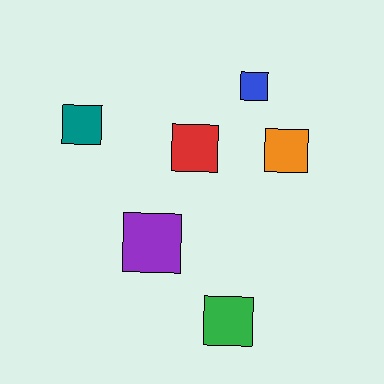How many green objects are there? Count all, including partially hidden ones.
There is 1 green object.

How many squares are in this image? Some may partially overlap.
There are 6 squares.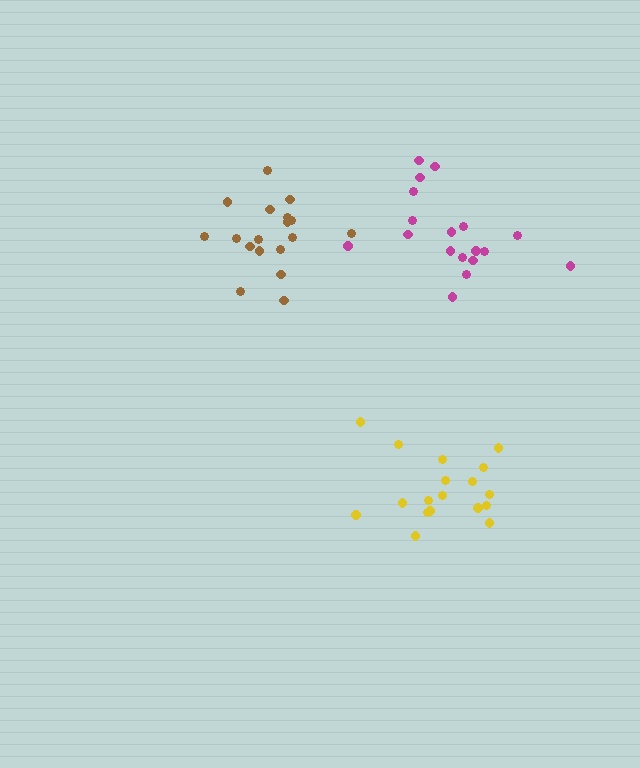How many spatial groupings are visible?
There are 3 spatial groupings.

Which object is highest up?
The brown cluster is topmost.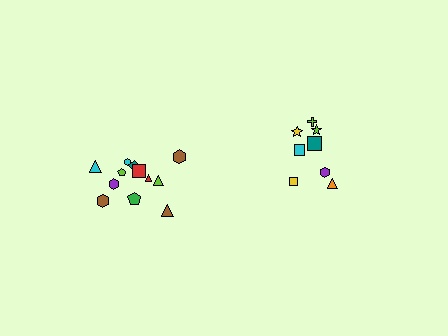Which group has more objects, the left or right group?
The left group.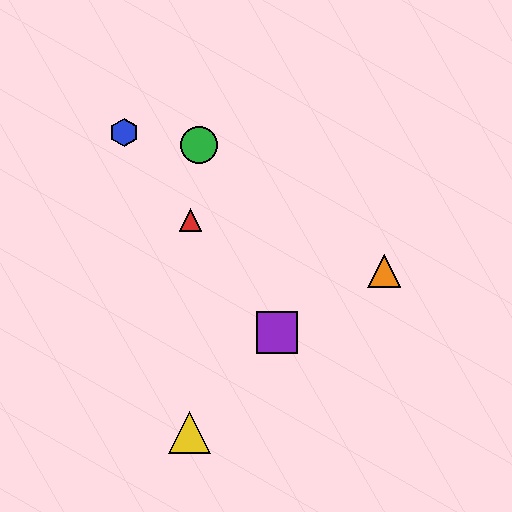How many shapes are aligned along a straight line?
3 shapes (the red triangle, the blue hexagon, the purple square) are aligned along a straight line.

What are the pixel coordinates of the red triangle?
The red triangle is at (191, 220).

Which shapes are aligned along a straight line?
The red triangle, the blue hexagon, the purple square are aligned along a straight line.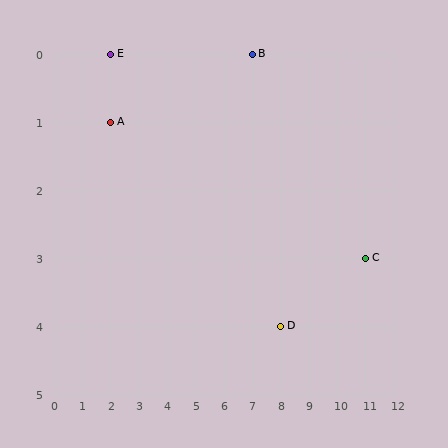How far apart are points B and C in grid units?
Points B and C are 4 columns and 3 rows apart (about 5.0 grid units diagonally).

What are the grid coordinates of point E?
Point E is at grid coordinates (2, 0).